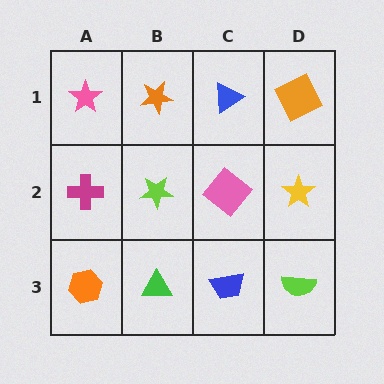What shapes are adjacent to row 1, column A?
A magenta cross (row 2, column A), an orange star (row 1, column B).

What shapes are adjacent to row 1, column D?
A yellow star (row 2, column D), a blue triangle (row 1, column C).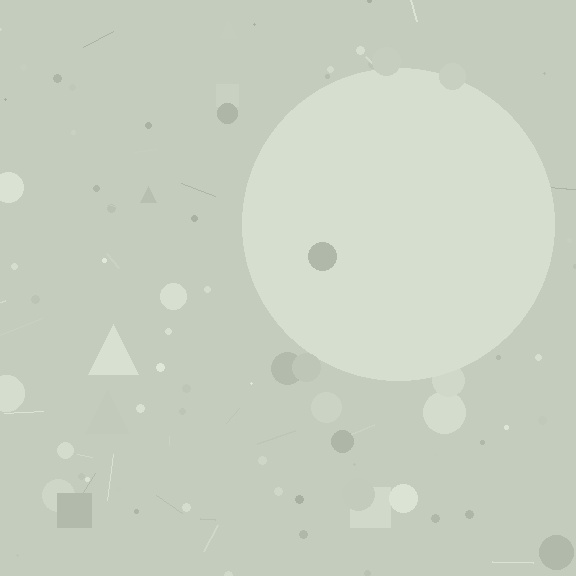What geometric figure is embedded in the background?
A circle is embedded in the background.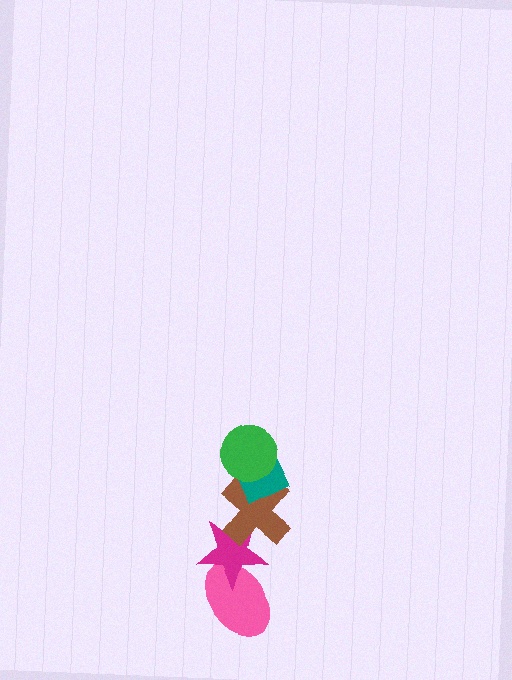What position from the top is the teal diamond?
The teal diamond is 2nd from the top.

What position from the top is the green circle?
The green circle is 1st from the top.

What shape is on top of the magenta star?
The brown cross is on top of the magenta star.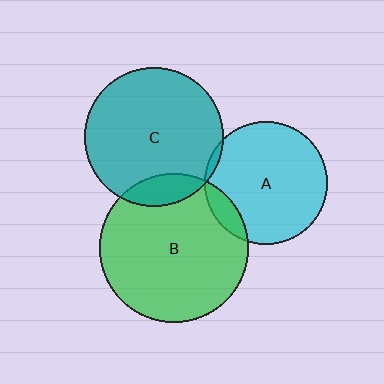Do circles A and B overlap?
Yes.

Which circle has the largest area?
Circle B (green).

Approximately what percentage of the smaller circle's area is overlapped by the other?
Approximately 10%.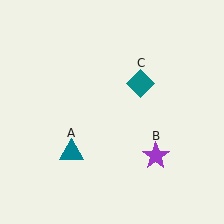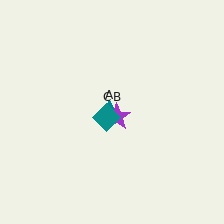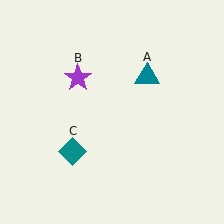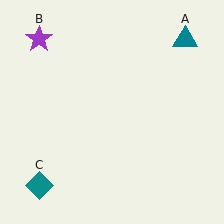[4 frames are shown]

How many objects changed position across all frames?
3 objects changed position: teal triangle (object A), purple star (object B), teal diamond (object C).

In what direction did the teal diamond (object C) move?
The teal diamond (object C) moved down and to the left.